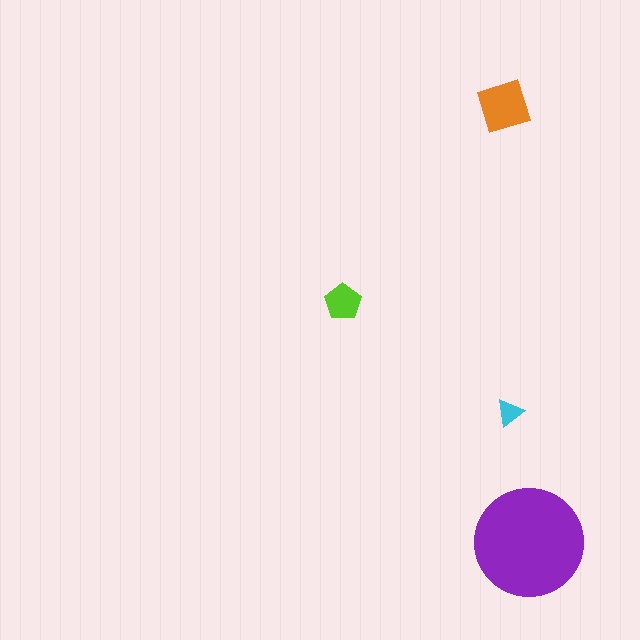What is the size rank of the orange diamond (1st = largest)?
2nd.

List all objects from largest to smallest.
The purple circle, the orange diamond, the lime pentagon, the cyan triangle.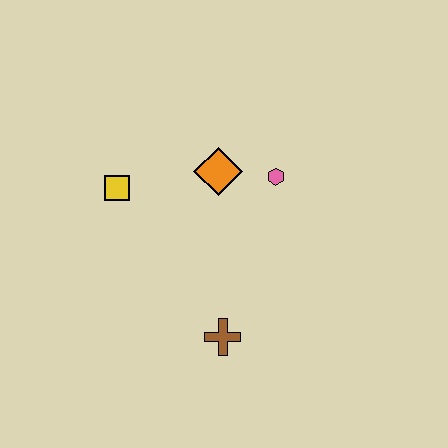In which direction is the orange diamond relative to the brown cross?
The orange diamond is above the brown cross.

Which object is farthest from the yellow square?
The brown cross is farthest from the yellow square.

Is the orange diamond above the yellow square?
Yes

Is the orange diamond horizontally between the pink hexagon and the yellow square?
Yes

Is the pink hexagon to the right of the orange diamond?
Yes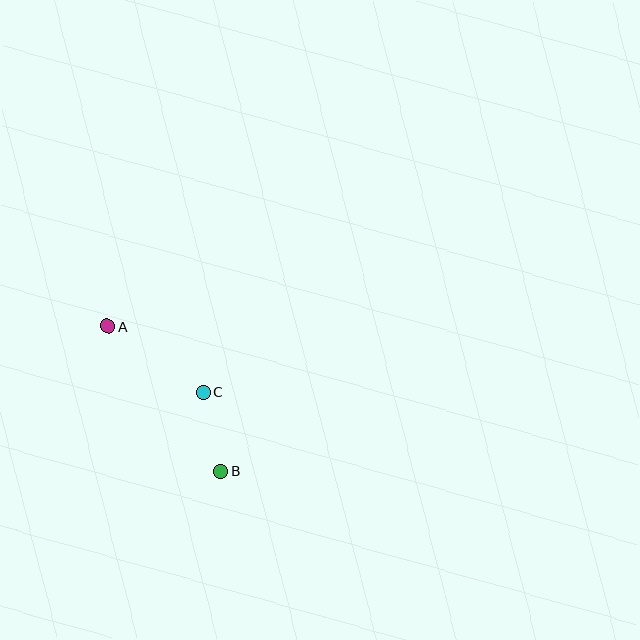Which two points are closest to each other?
Points B and C are closest to each other.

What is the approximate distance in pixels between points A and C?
The distance between A and C is approximately 116 pixels.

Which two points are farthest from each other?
Points A and B are farthest from each other.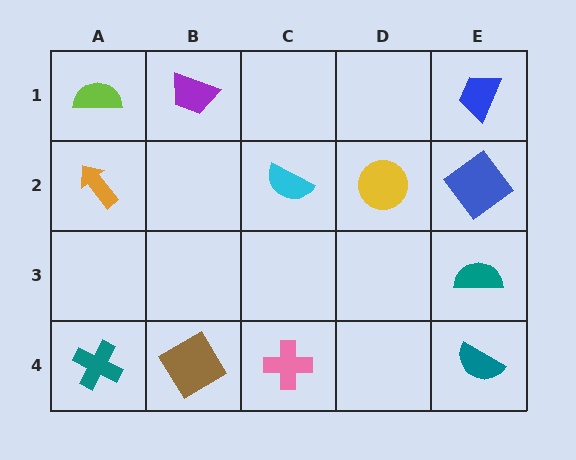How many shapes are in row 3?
1 shape.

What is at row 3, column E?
A teal semicircle.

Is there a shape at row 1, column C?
No, that cell is empty.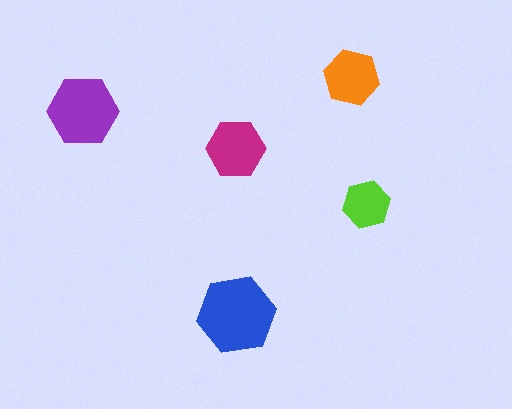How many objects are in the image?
There are 5 objects in the image.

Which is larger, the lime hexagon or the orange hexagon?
The orange one.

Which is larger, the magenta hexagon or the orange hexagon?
The magenta one.